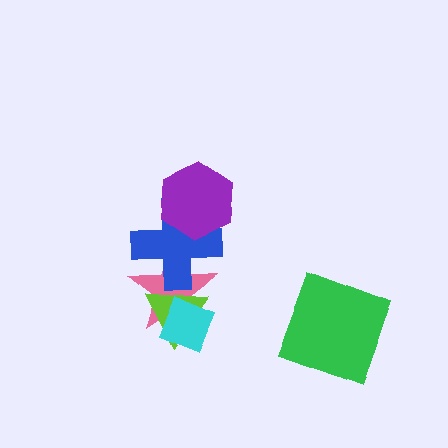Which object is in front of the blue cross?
The purple hexagon is in front of the blue cross.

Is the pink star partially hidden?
Yes, it is partially covered by another shape.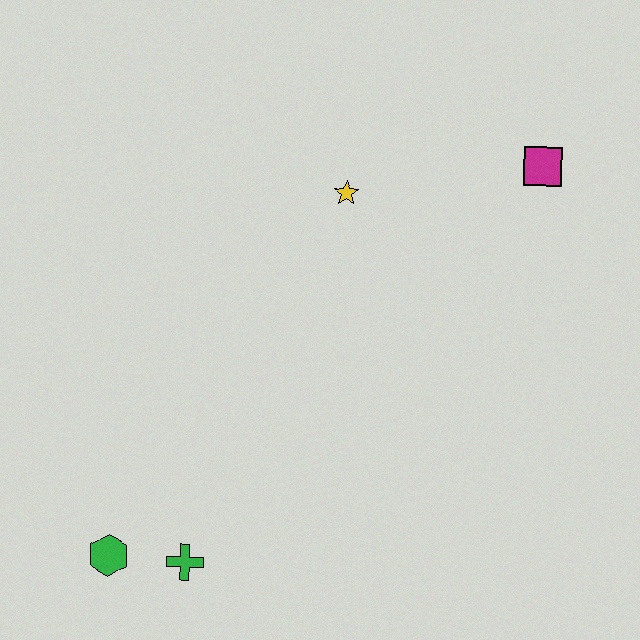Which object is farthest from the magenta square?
The green hexagon is farthest from the magenta square.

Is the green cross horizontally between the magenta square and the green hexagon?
Yes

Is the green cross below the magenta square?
Yes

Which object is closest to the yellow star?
The magenta square is closest to the yellow star.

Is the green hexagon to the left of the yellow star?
Yes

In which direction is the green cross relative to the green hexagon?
The green cross is to the right of the green hexagon.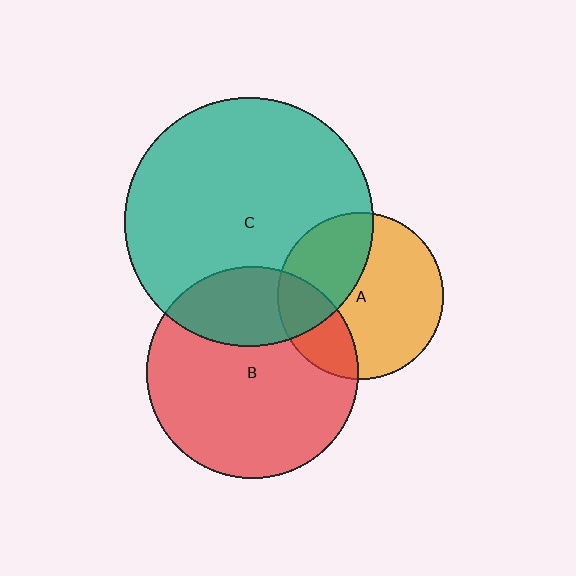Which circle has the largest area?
Circle C (teal).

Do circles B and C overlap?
Yes.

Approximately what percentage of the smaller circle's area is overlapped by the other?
Approximately 25%.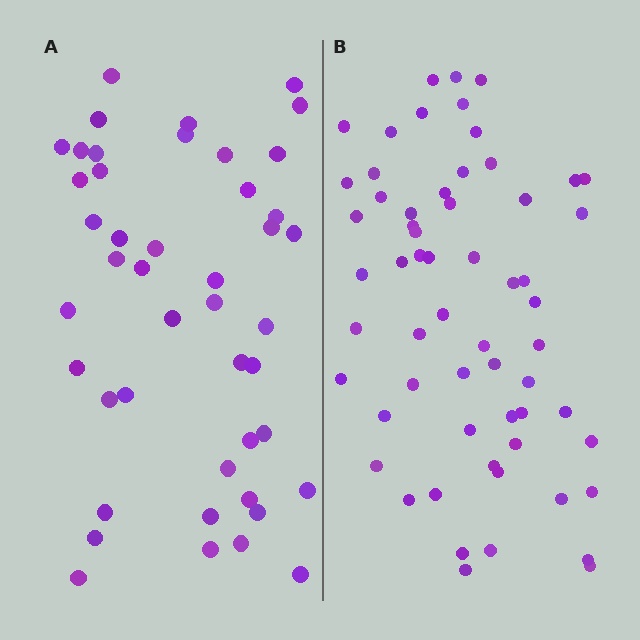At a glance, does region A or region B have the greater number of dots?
Region B (the right region) has more dots.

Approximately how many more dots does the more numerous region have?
Region B has approximately 15 more dots than region A.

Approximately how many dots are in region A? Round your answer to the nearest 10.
About 40 dots. (The exact count is 45, which rounds to 40.)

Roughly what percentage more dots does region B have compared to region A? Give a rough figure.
About 35% more.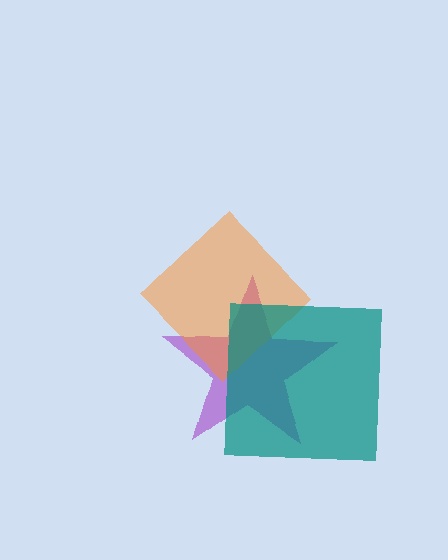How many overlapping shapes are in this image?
There are 3 overlapping shapes in the image.